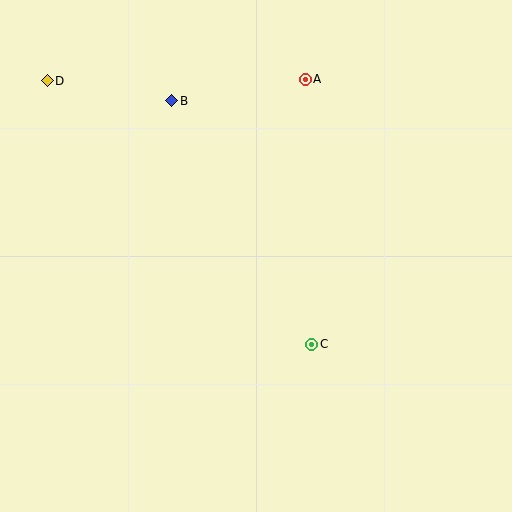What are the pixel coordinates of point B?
Point B is at (172, 101).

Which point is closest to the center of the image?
Point C at (312, 344) is closest to the center.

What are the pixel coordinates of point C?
Point C is at (312, 344).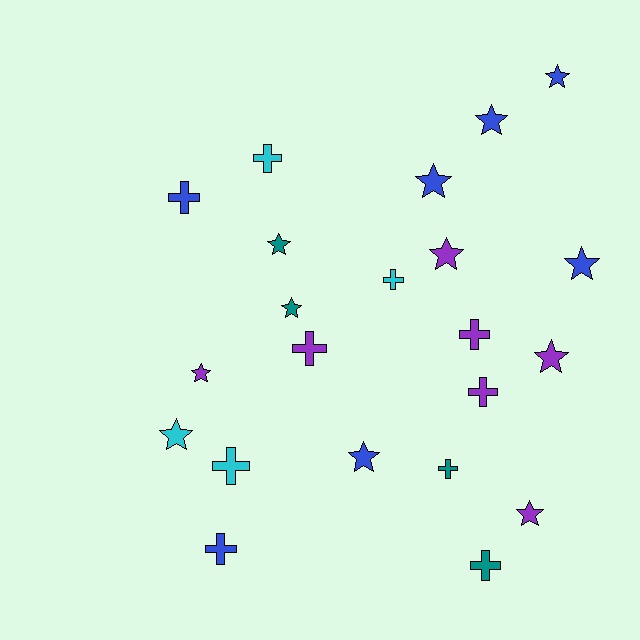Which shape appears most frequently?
Star, with 12 objects.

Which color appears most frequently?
Purple, with 7 objects.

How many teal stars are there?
There are 2 teal stars.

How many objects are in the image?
There are 22 objects.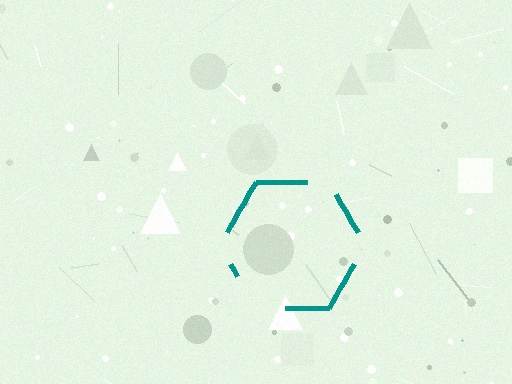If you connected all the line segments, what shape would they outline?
They would outline a hexagon.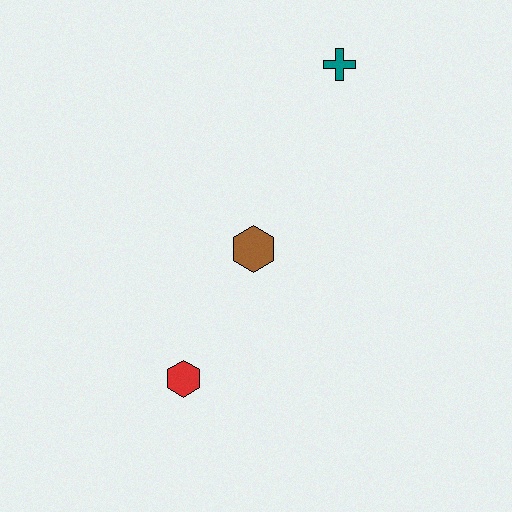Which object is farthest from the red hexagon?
The teal cross is farthest from the red hexagon.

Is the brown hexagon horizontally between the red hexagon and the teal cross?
Yes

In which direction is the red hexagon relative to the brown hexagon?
The red hexagon is below the brown hexagon.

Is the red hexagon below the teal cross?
Yes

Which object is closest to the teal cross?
The brown hexagon is closest to the teal cross.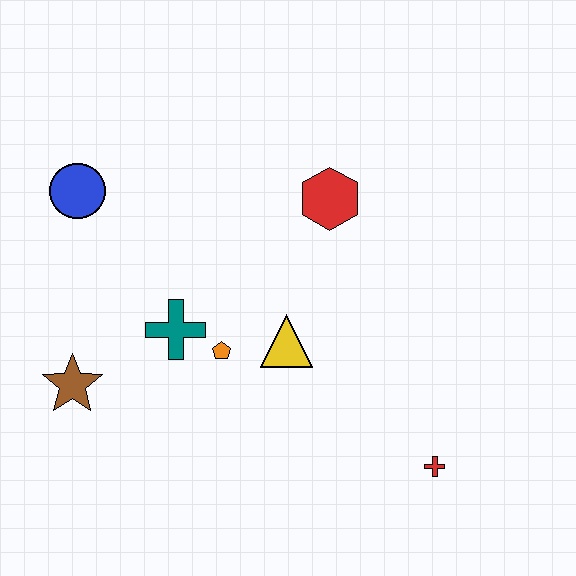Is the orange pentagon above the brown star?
Yes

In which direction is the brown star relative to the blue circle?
The brown star is below the blue circle.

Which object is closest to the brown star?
The teal cross is closest to the brown star.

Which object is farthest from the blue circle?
The red cross is farthest from the blue circle.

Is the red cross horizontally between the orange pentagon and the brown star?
No